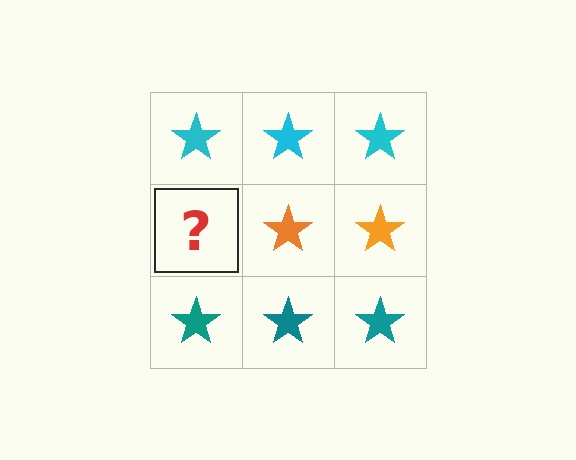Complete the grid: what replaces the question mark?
The question mark should be replaced with an orange star.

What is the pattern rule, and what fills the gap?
The rule is that each row has a consistent color. The gap should be filled with an orange star.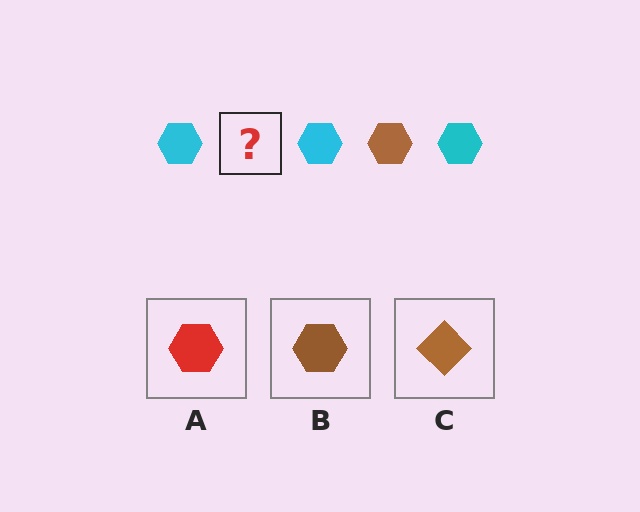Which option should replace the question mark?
Option B.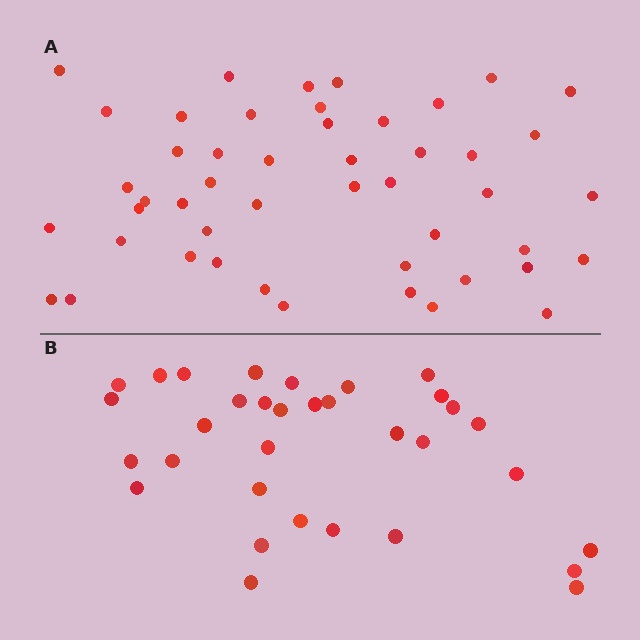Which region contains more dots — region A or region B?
Region A (the top region) has more dots.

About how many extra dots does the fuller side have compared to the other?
Region A has approximately 15 more dots than region B.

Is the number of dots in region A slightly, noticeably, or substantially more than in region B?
Region A has substantially more. The ratio is roughly 1.5 to 1.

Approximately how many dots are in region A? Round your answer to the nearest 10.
About 50 dots. (The exact count is 48, which rounds to 50.)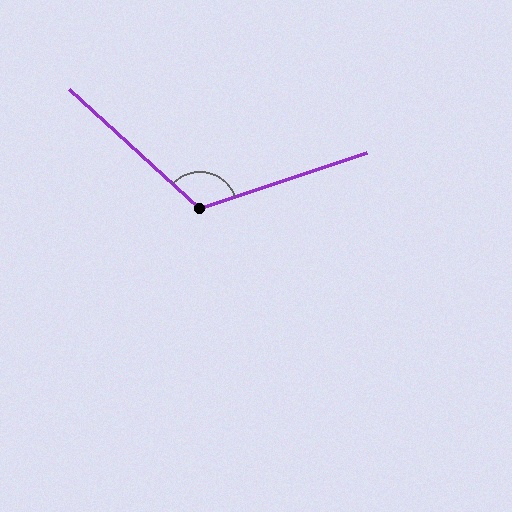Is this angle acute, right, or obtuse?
It is obtuse.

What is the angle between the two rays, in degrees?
Approximately 119 degrees.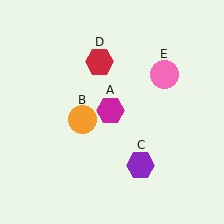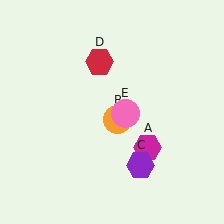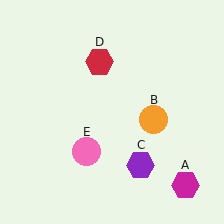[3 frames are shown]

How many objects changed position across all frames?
3 objects changed position: magenta hexagon (object A), orange circle (object B), pink circle (object E).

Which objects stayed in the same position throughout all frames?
Purple hexagon (object C) and red hexagon (object D) remained stationary.